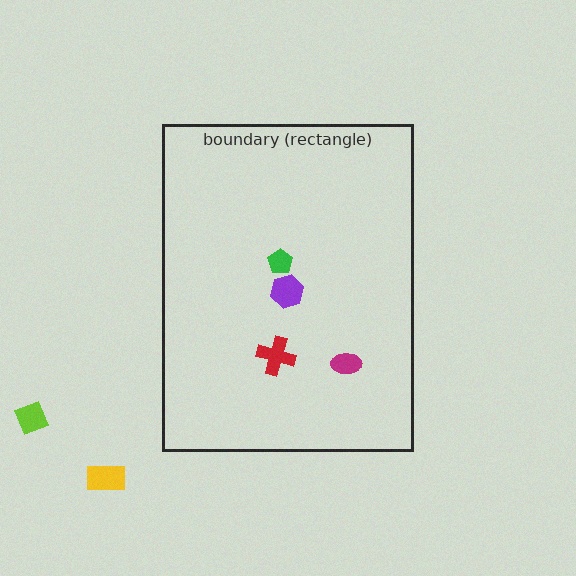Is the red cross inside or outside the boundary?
Inside.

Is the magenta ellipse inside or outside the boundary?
Inside.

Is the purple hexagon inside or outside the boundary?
Inside.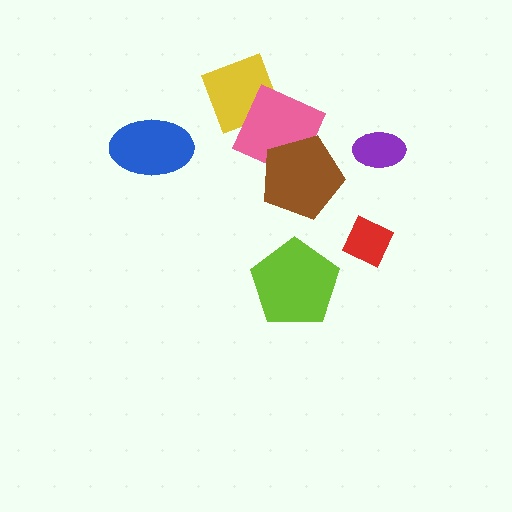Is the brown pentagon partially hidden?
No, no other shape covers it.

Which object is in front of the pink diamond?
The brown pentagon is in front of the pink diamond.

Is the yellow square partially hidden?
Yes, it is partially covered by another shape.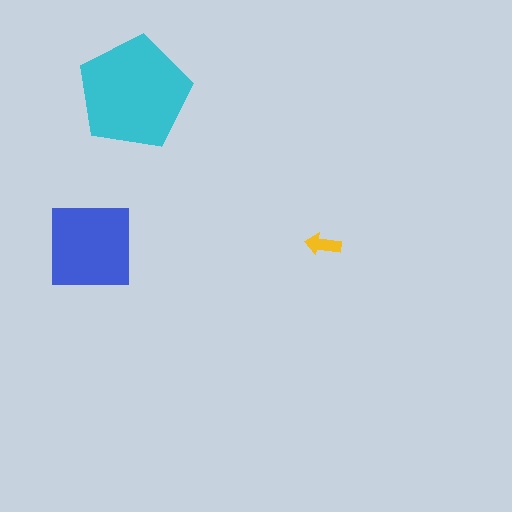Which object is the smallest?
The yellow arrow.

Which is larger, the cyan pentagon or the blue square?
The cyan pentagon.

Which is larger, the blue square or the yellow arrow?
The blue square.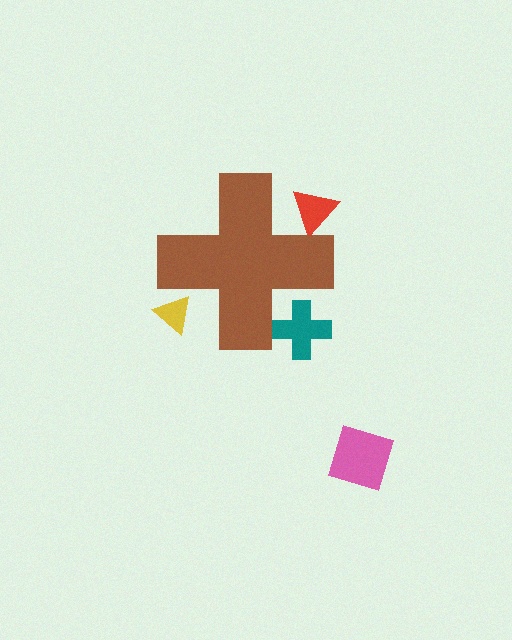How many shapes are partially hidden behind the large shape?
3 shapes are partially hidden.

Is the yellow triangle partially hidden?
Yes, the yellow triangle is partially hidden behind the brown cross.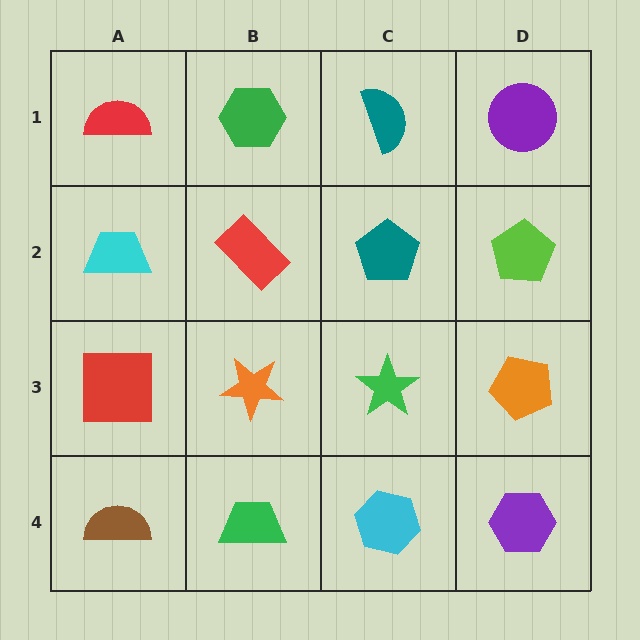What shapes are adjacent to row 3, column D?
A lime pentagon (row 2, column D), a purple hexagon (row 4, column D), a green star (row 3, column C).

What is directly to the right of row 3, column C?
An orange pentagon.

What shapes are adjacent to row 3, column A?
A cyan trapezoid (row 2, column A), a brown semicircle (row 4, column A), an orange star (row 3, column B).